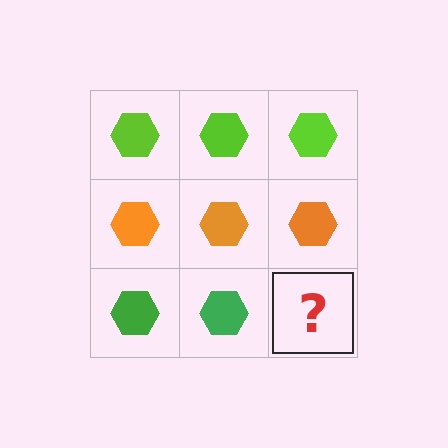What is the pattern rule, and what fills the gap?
The rule is that each row has a consistent color. The gap should be filled with a green hexagon.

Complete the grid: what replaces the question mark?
The question mark should be replaced with a green hexagon.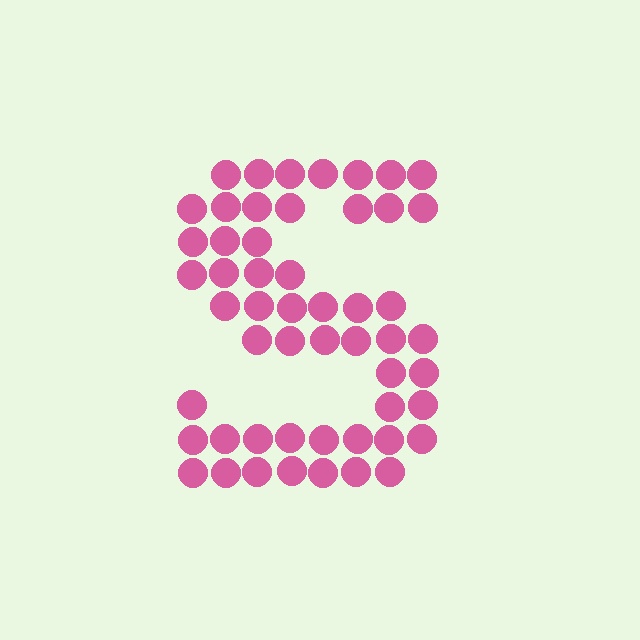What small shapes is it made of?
It is made of small circles.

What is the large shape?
The large shape is the letter S.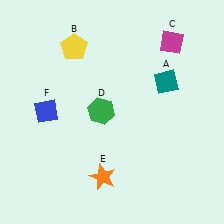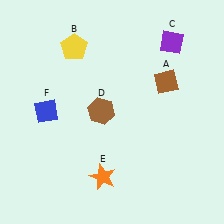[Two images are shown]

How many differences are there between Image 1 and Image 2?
There are 3 differences between the two images.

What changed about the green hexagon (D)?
In Image 1, D is green. In Image 2, it changed to brown.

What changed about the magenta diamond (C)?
In Image 1, C is magenta. In Image 2, it changed to purple.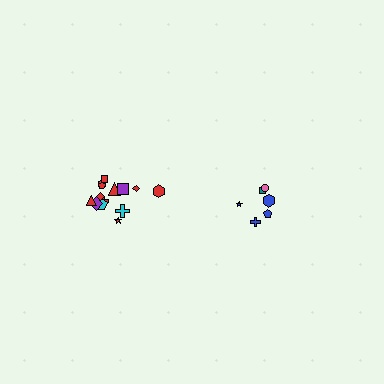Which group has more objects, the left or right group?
The left group.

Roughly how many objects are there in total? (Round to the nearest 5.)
Roughly 20 objects in total.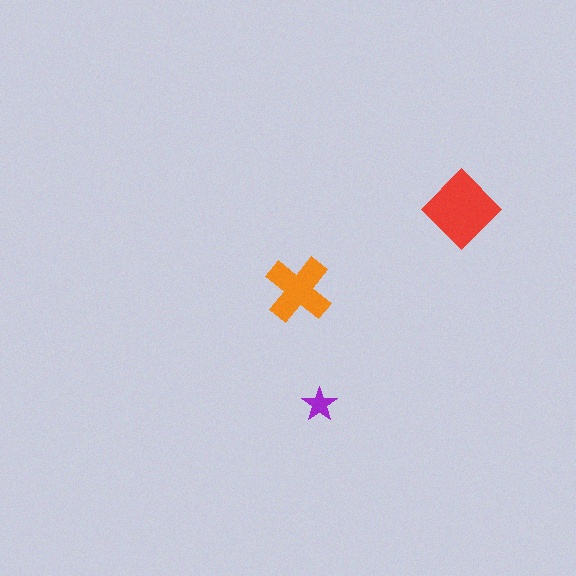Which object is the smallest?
The purple star.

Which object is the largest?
The red diamond.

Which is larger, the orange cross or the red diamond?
The red diamond.